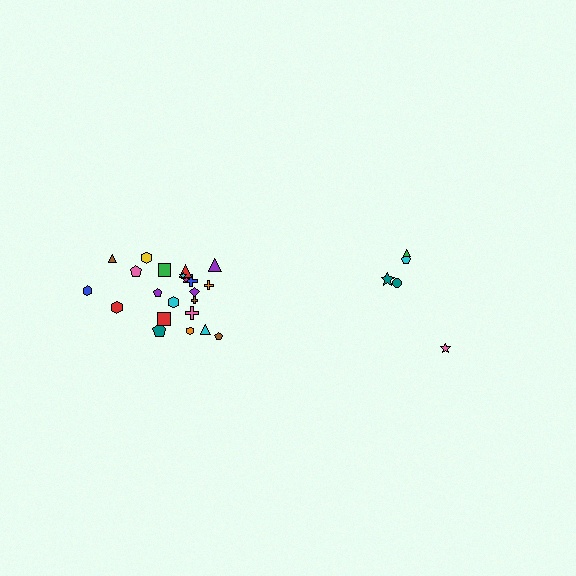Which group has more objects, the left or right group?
The left group.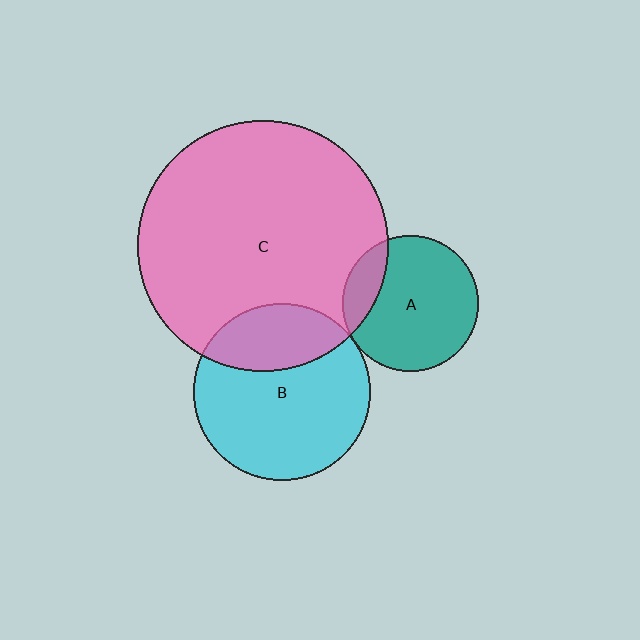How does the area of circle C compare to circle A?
Approximately 3.4 times.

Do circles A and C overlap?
Yes.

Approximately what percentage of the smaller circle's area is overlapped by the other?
Approximately 15%.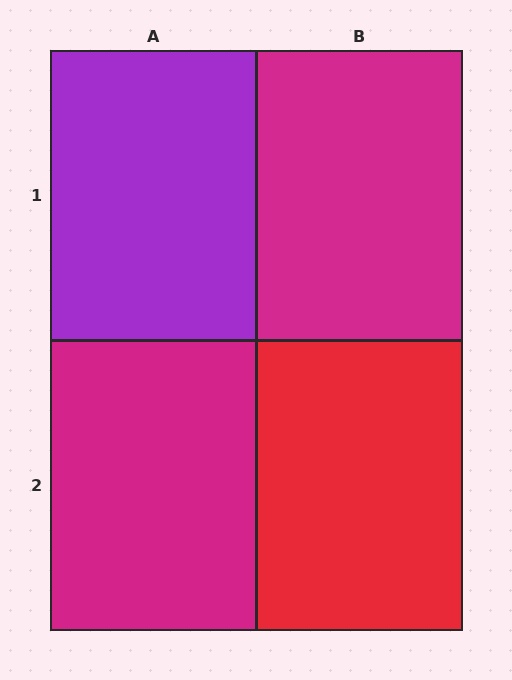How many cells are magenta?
2 cells are magenta.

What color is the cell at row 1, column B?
Magenta.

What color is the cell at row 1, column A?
Purple.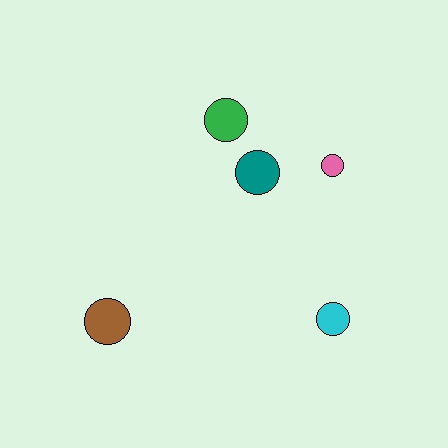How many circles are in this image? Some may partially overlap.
There are 5 circles.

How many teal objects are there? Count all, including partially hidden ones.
There is 1 teal object.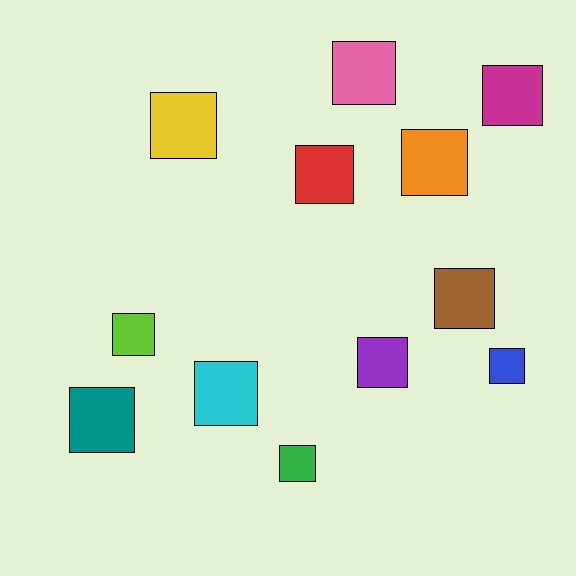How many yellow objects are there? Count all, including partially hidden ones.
There is 1 yellow object.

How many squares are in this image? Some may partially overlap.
There are 12 squares.